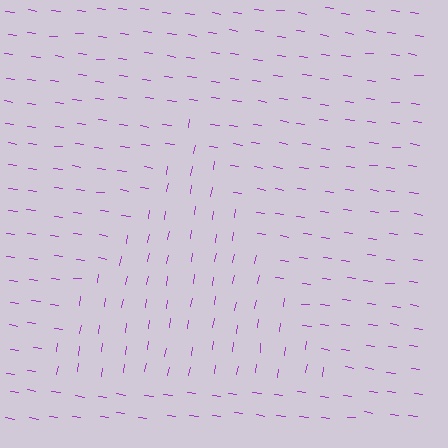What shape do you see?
I see a triangle.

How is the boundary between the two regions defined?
The boundary is defined purely by a change in line orientation (approximately 89 degrees difference). All lines are the same color and thickness.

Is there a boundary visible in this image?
Yes, there is a texture boundary formed by a change in line orientation.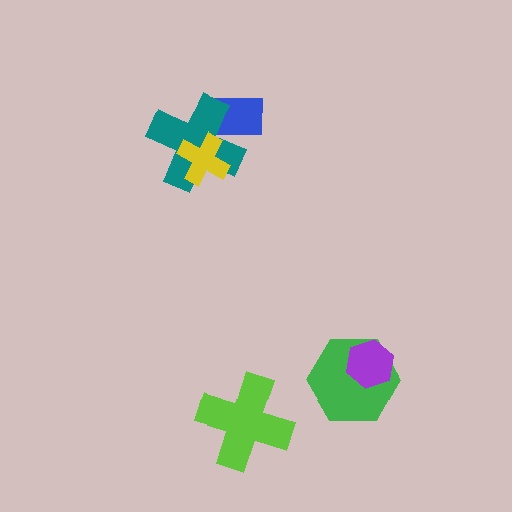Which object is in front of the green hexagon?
The purple hexagon is in front of the green hexagon.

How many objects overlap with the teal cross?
2 objects overlap with the teal cross.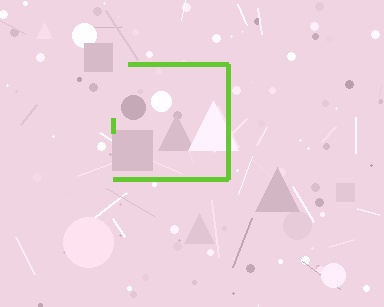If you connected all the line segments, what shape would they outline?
They would outline a square.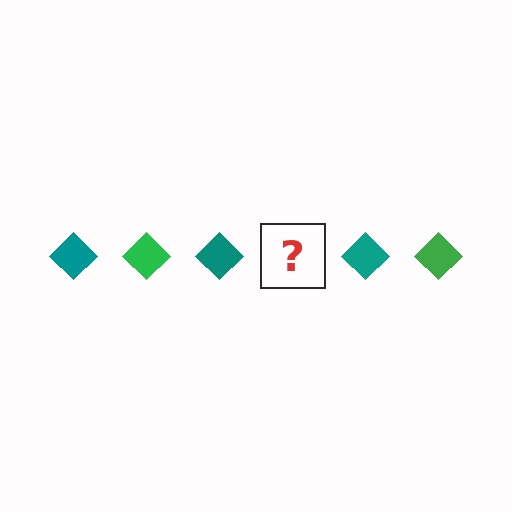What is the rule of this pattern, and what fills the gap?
The rule is that the pattern cycles through teal, green diamonds. The gap should be filled with a green diamond.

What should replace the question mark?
The question mark should be replaced with a green diamond.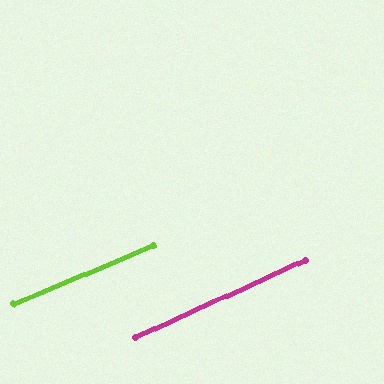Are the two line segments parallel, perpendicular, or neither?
Parallel — their directions differ by only 1.8°.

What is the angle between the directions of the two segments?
Approximately 2 degrees.